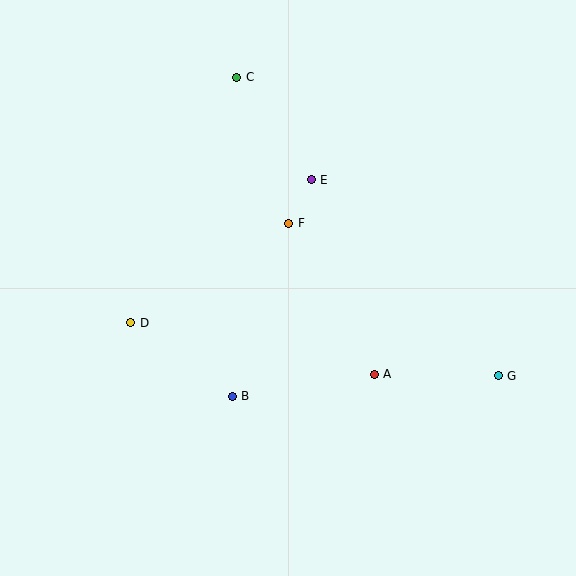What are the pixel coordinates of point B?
Point B is at (232, 396).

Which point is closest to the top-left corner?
Point C is closest to the top-left corner.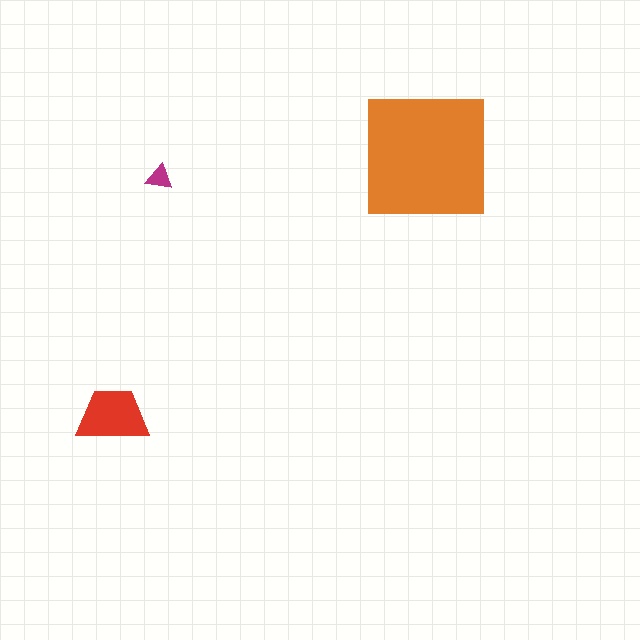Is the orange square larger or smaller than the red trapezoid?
Larger.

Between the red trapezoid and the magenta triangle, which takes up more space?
The red trapezoid.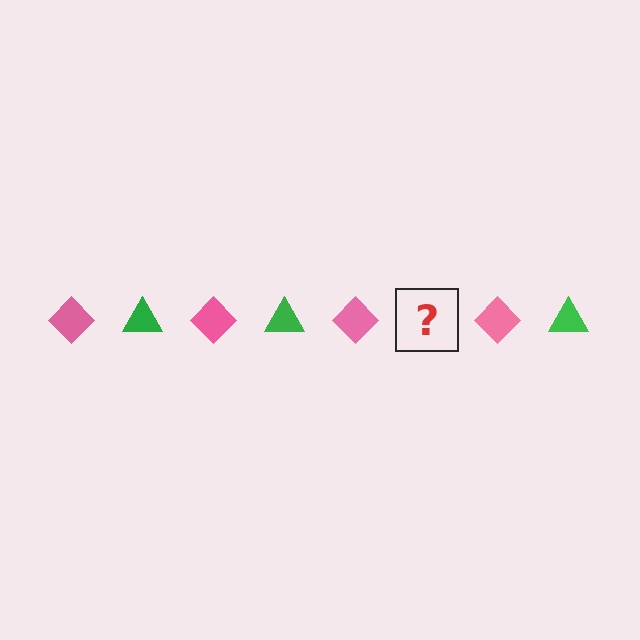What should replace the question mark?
The question mark should be replaced with a green triangle.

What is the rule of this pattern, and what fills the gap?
The rule is that the pattern alternates between pink diamond and green triangle. The gap should be filled with a green triangle.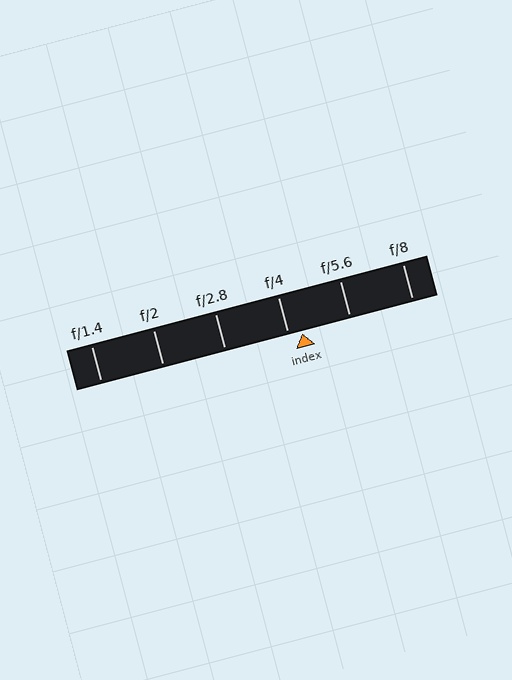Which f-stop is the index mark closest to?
The index mark is closest to f/4.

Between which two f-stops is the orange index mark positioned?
The index mark is between f/4 and f/5.6.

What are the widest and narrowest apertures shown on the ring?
The widest aperture shown is f/1.4 and the narrowest is f/8.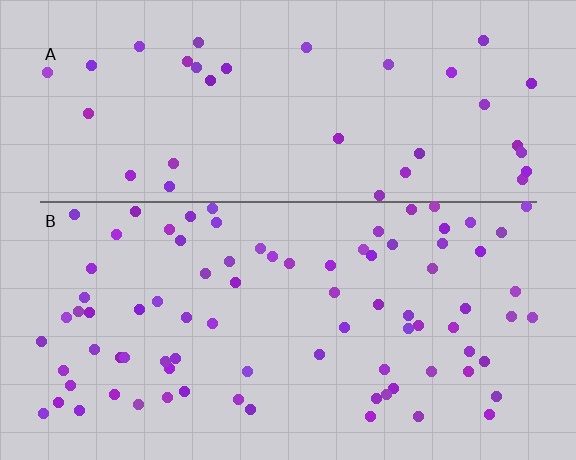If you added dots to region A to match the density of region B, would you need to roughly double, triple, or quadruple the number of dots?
Approximately double.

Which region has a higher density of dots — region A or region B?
B (the bottom).